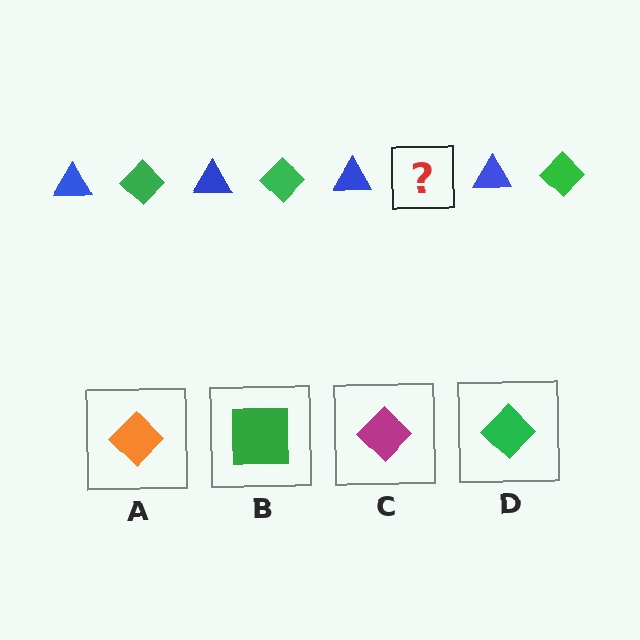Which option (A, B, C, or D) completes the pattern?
D.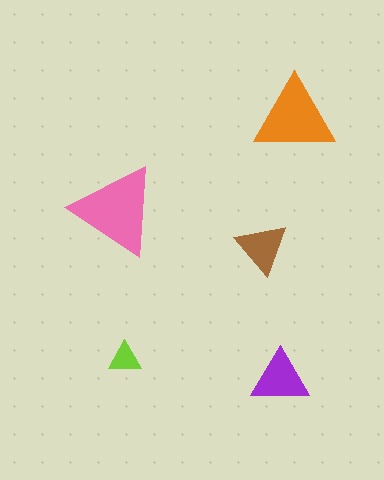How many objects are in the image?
There are 5 objects in the image.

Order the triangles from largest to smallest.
the pink one, the orange one, the purple one, the brown one, the lime one.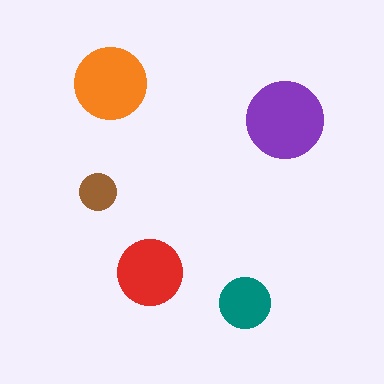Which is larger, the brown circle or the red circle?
The red one.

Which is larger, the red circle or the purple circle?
The purple one.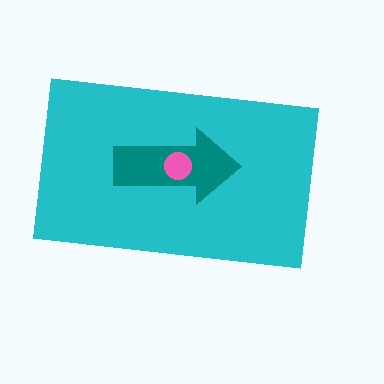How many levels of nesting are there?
3.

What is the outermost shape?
The cyan rectangle.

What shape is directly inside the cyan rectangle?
The teal arrow.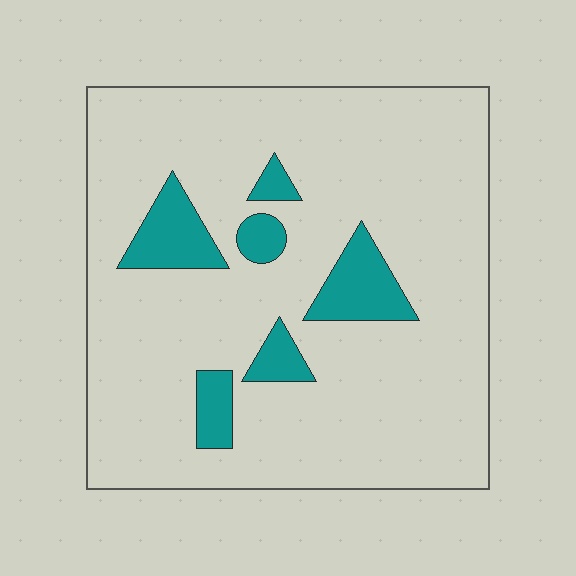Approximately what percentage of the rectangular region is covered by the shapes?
Approximately 15%.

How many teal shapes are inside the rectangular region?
6.